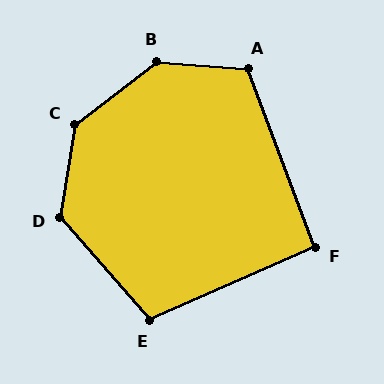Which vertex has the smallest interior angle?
F, at approximately 93 degrees.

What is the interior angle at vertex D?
Approximately 129 degrees (obtuse).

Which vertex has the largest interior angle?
B, at approximately 138 degrees.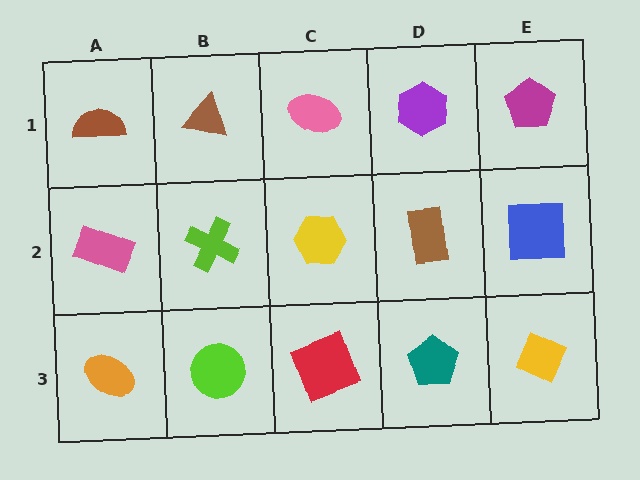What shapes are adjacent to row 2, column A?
A brown semicircle (row 1, column A), an orange ellipse (row 3, column A), a lime cross (row 2, column B).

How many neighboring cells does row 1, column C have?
3.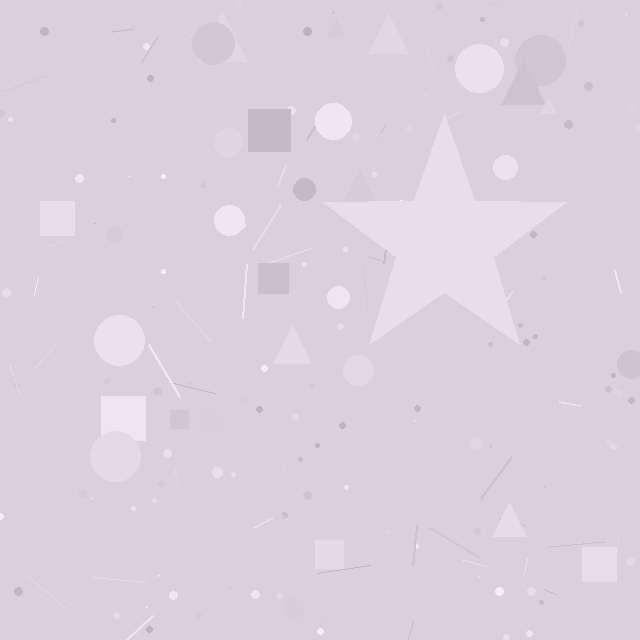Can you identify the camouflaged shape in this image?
The camouflaged shape is a star.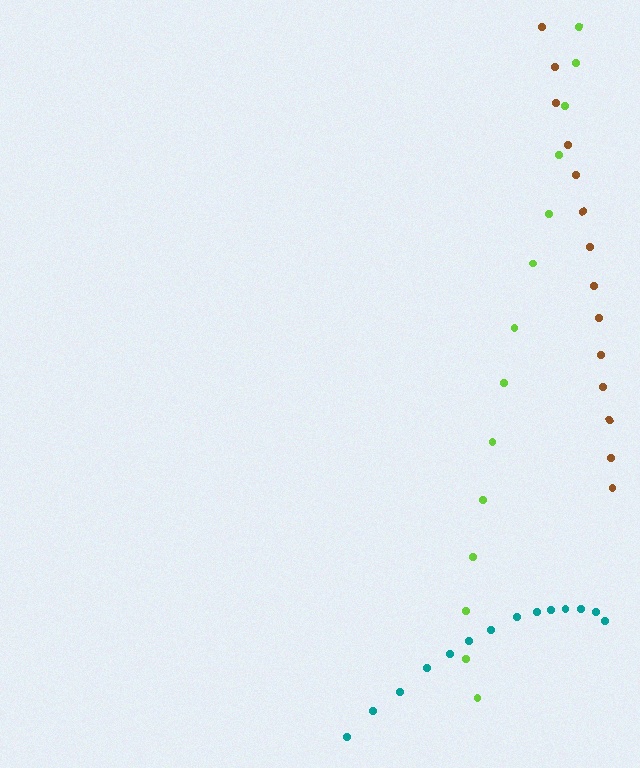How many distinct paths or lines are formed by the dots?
There are 3 distinct paths.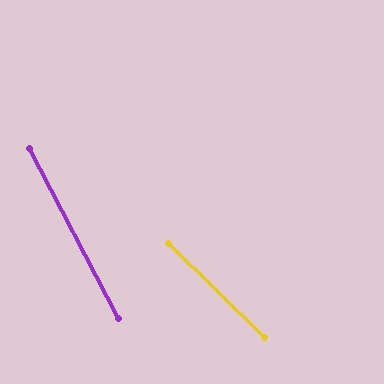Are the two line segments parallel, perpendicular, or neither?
Neither parallel nor perpendicular — they differ by about 18°.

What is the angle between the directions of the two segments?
Approximately 18 degrees.